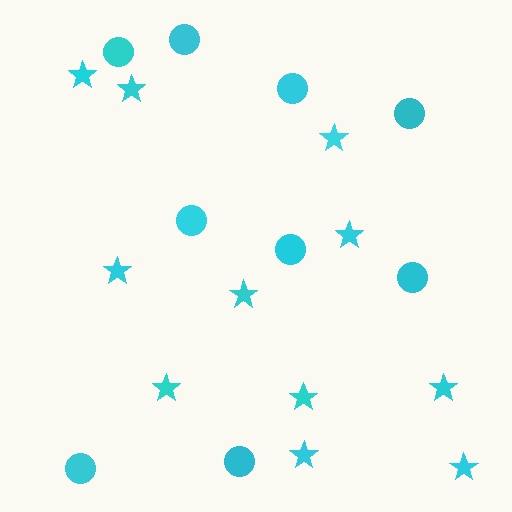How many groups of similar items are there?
There are 2 groups: one group of stars (11) and one group of circles (9).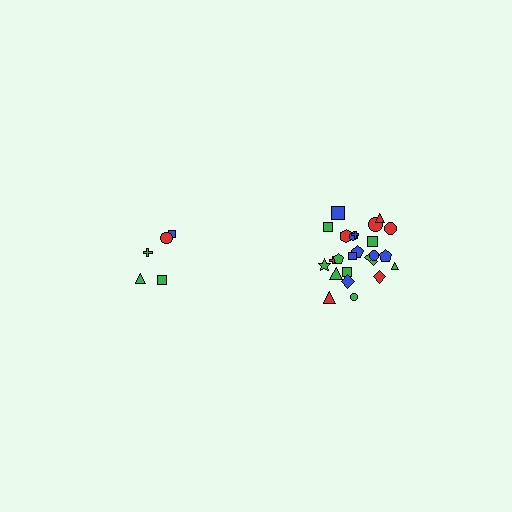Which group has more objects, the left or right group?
The right group.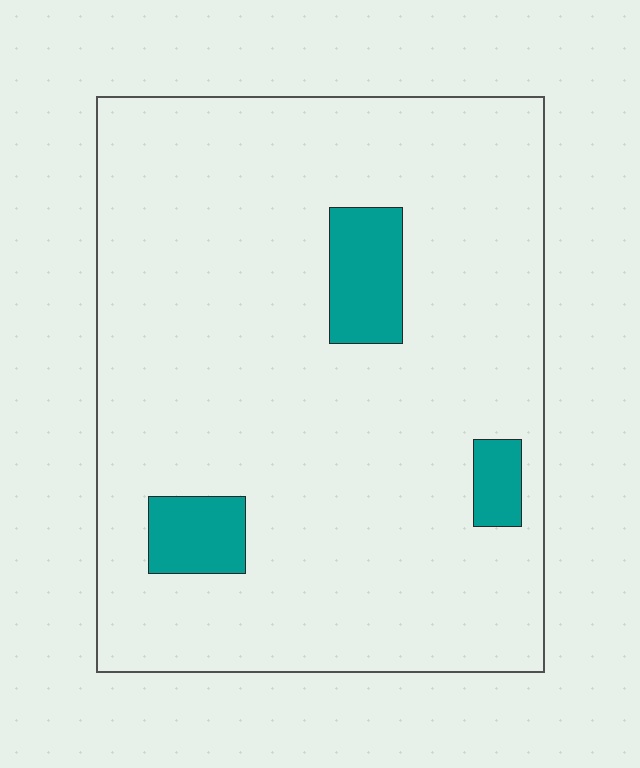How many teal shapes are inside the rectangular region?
3.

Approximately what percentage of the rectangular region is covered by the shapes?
Approximately 10%.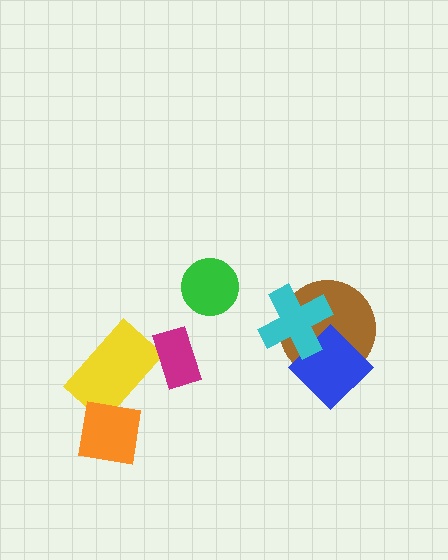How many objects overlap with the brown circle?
2 objects overlap with the brown circle.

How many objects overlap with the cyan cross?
2 objects overlap with the cyan cross.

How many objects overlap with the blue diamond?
2 objects overlap with the blue diamond.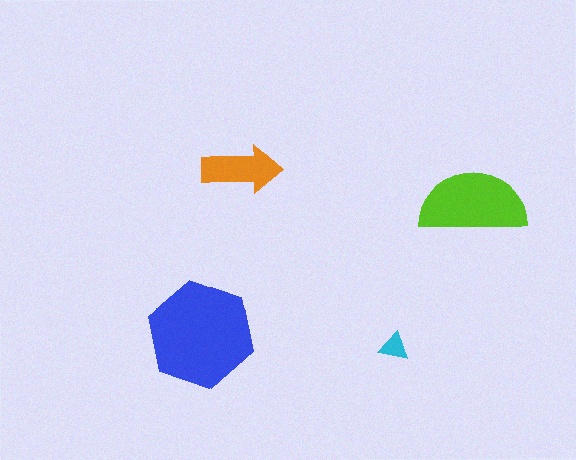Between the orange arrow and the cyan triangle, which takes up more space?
The orange arrow.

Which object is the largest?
The blue hexagon.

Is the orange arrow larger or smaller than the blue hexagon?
Smaller.